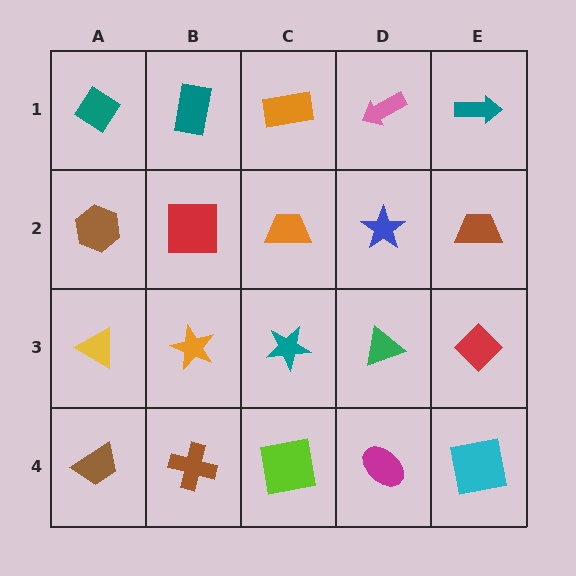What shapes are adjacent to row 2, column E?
A teal arrow (row 1, column E), a red diamond (row 3, column E), a blue star (row 2, column D).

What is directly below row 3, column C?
A lime square.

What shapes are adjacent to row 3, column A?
A brown hexagon (row 2, column A), a brown trapezoid (row 4, column A), an orange star (row 3, column B).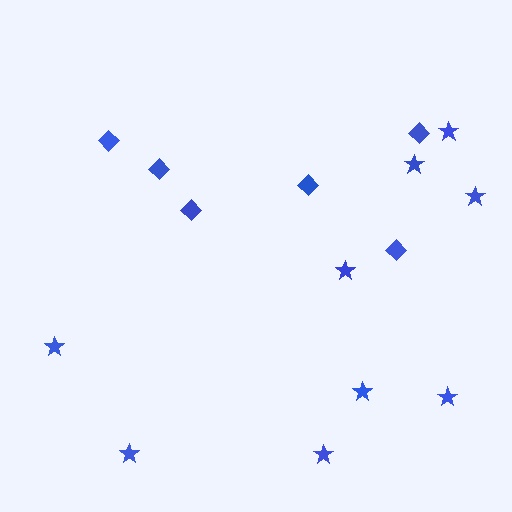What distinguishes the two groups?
There are 2 groups: one group of diamonds (6) and one group of stars (9).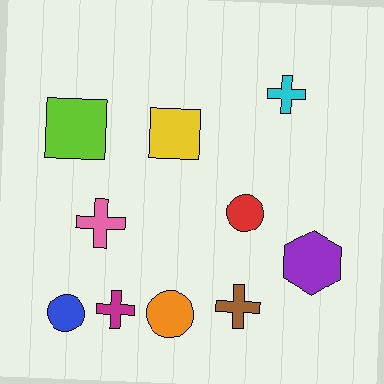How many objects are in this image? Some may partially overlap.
There are 10 objects.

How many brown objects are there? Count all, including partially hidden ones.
There is 1 brown object.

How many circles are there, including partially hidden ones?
There are 3 circles.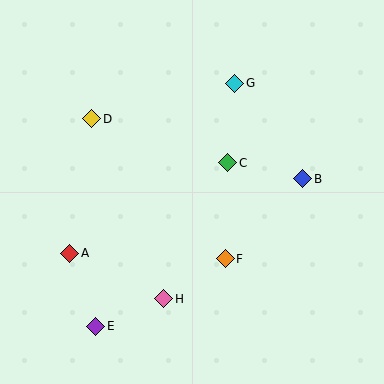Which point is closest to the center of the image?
Point C at (228, 163) is closest to the center.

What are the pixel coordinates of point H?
Point H is at (164, 299).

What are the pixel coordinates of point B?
Point B is at (303, 179).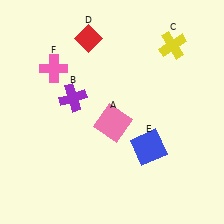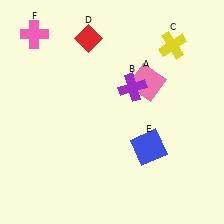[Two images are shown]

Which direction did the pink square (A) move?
The pink square (A) moved up.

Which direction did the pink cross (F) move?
The pink cross (F) moved up.